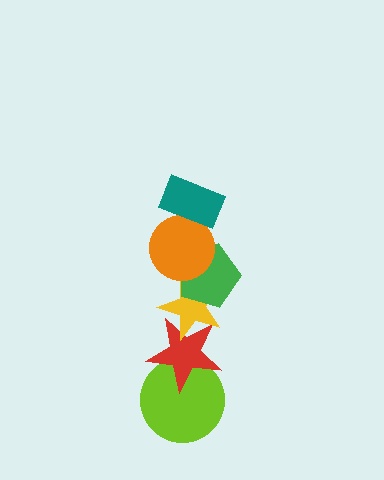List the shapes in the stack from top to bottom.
From top to bottom: the teal rectangle, the orange circle, the green pentagon, the yellow star, the red star, the lime circle.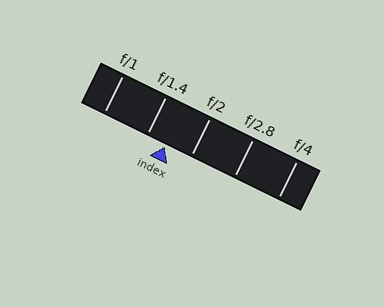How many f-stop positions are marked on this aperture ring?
There are 5 f-stop positions marked.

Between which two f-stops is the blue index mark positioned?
The index mark is between f/1.4 and f/2.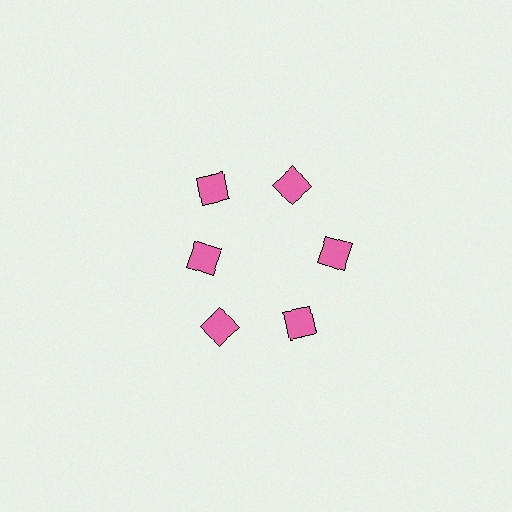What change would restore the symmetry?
The symmetry would be restored by moving it outward, back onto the ring so that all 6 diamonds sit at equal angles and equal distance from the center.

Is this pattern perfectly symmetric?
No. The 6 pink diamonds are arranged in a ring, but one element near the 9 o'clock position is pulled inward toward the center, breaking the 6-fold rotational symmetry.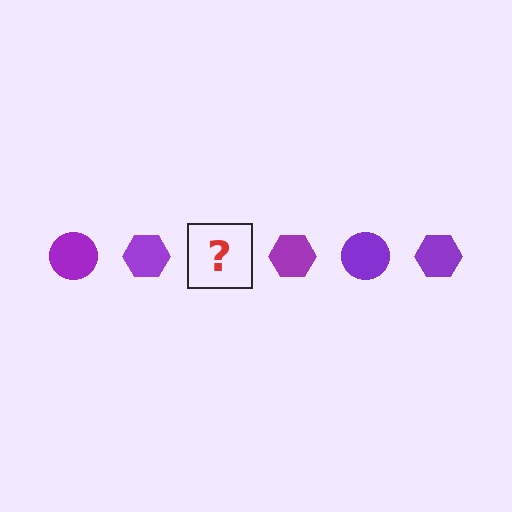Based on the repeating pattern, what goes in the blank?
The blank should be a purple circle.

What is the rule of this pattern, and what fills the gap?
The rule is that the pattern cycles through circle, hexagon shapes in purple. The gap should be filled with a purple circle.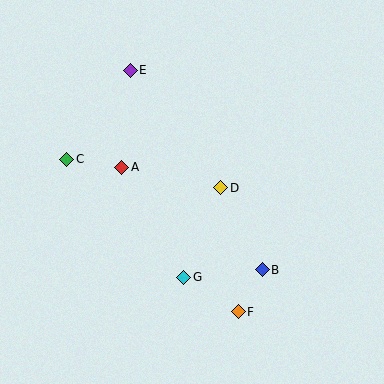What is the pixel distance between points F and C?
The distance between F and C is 230 pixels.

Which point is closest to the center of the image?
Point D at (221, 188) is closest to the center.